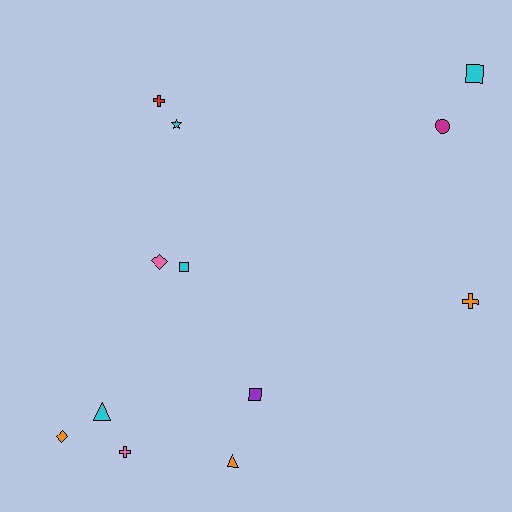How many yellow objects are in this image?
There are no yellow objects.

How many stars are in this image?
There is 1 star.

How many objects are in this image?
There are 12 objects.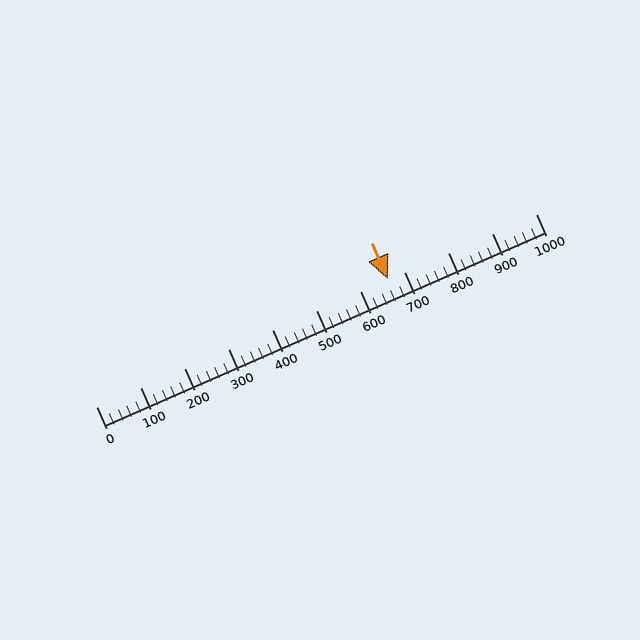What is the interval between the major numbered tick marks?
The major tick marks are spaced 100 units apart.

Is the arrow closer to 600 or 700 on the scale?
The arrow is closer to 700.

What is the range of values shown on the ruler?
The ruler shows values from 0 to 1000.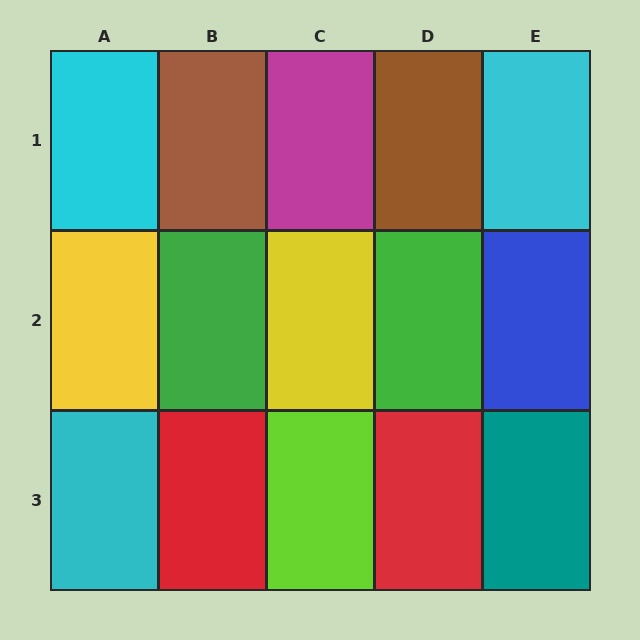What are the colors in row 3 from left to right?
Cyan, red, lime, red, teal.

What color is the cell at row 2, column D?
Green.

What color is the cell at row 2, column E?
Blue.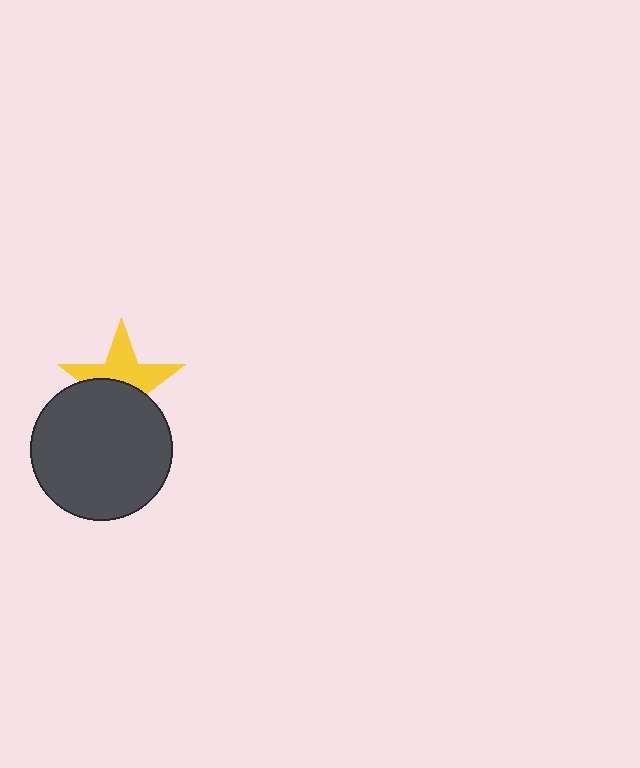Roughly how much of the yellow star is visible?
About half of it is visible (roughly 51%).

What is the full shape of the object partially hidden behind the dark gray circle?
The partially hidden object is a yellow star.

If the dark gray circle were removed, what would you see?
You would see the complete yellow star.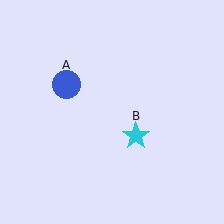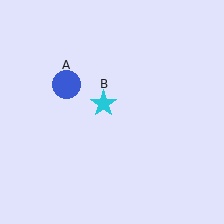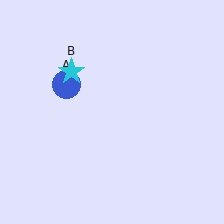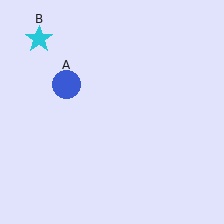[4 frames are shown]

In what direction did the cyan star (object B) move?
The cyan star (object B) moved up and to the left.